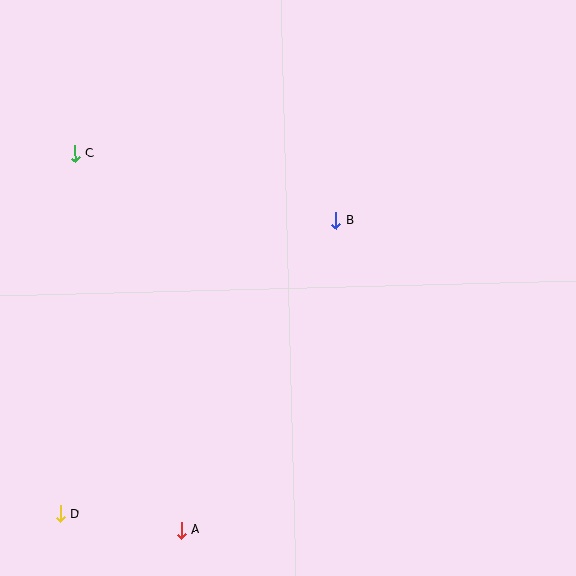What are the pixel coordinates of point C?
Point C is at (75, 154).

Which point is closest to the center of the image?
Point B at (336, 220) is closest to the center.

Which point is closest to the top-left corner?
Point C is closest to the top-left corner.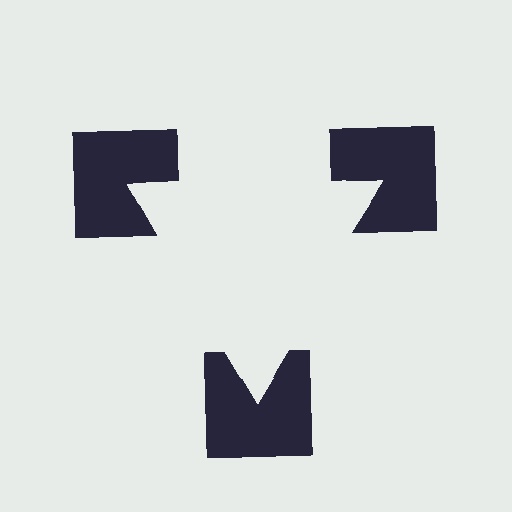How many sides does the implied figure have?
3 sides.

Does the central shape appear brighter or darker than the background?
It typically appears slightly brighter than the background, even though no actual brightness change is drawn.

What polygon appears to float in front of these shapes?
An illusory triangle — its edges are inferred from the aligned wedge cuts in the notched squares, not physically drawn.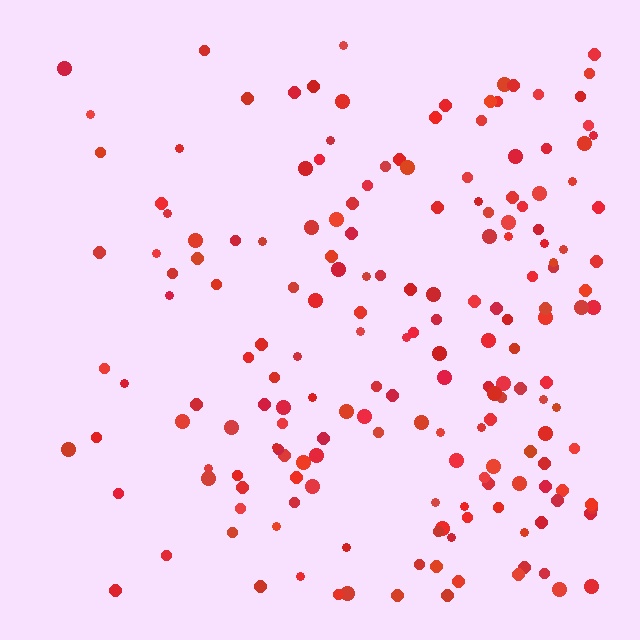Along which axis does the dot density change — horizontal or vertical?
Horizontal.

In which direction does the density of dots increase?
From left to right, with the right side densest.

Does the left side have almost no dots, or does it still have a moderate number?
Still a moderate number, just noticeably fewer than the right.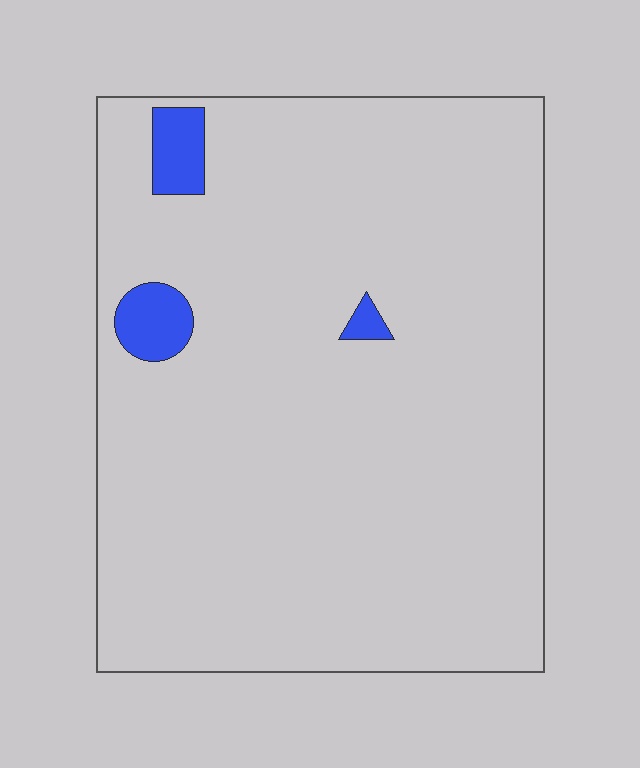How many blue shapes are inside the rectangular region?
3.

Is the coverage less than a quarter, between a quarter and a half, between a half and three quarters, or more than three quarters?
Less than a quarter.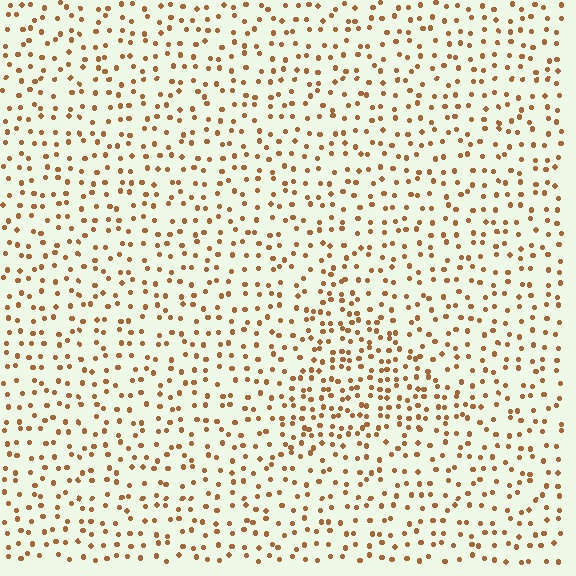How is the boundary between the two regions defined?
The boundary is defined by a change in element density (approximately 1.7x ratio). All elements are the same color, size, and shape.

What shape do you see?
I see a triangle.